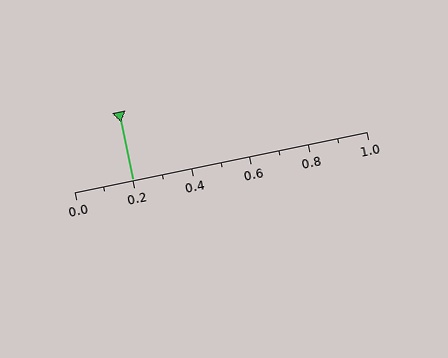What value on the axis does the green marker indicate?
The marker indicates approximately 0.2.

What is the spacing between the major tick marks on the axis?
The major ticks are spaced 0.2 apart.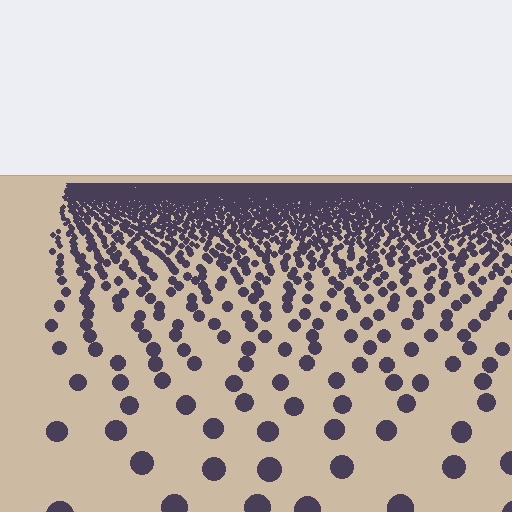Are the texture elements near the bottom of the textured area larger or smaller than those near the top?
Larger. Near the bottom, elements are closer to the viewer and appear at a bigger on-screen size.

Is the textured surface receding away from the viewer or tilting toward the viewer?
The surface is receding away from the viewer. Texture elements get smaller and denser toward the top.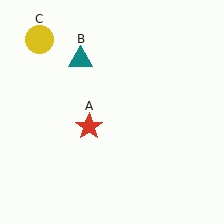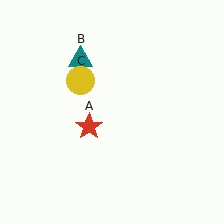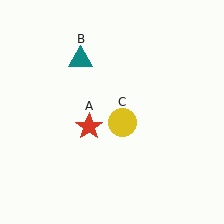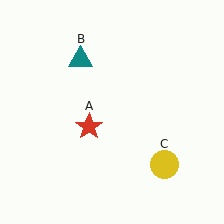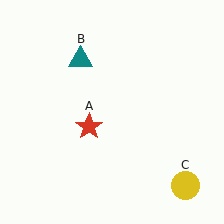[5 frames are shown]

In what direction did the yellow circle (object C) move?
The yellow circle (object C) moved down and to the right.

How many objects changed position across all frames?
1 object changed position: yellow circle (object C).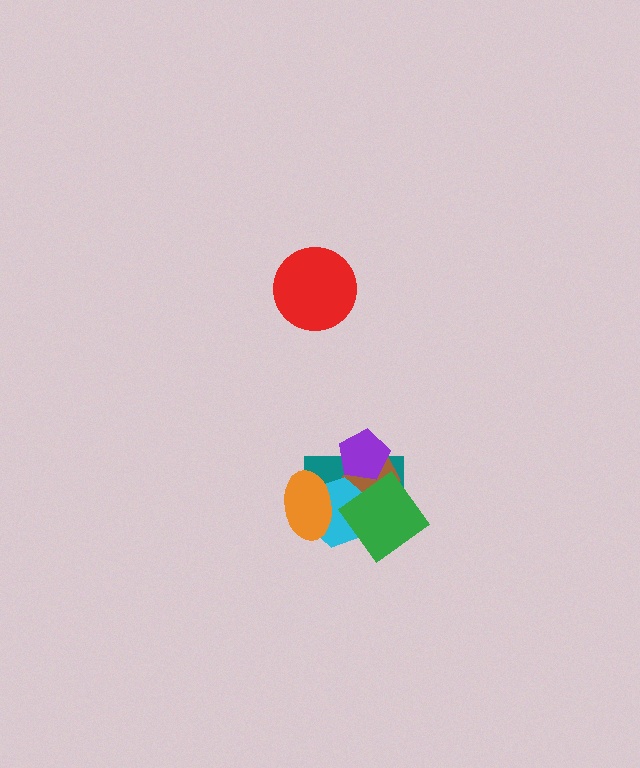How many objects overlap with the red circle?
0 objects overlap with the red circle.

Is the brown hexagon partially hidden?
Yes, it is partially covered by another shape.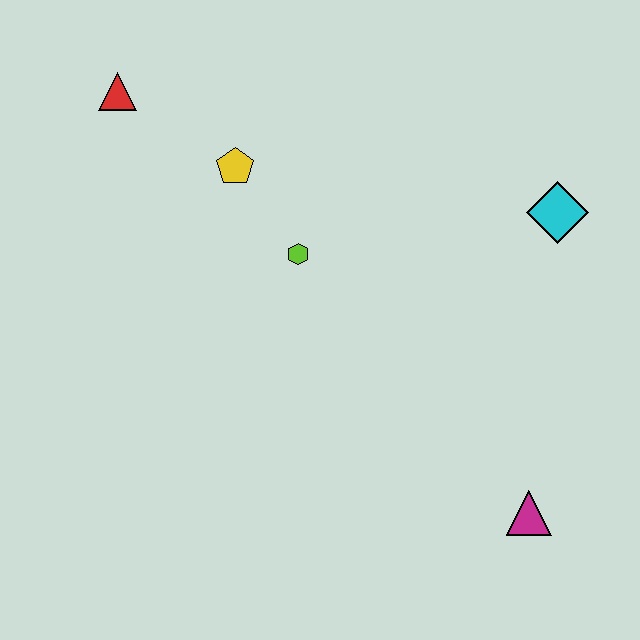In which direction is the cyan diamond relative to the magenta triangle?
The cyan diamond is above the magenta triangle.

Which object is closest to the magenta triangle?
The cyan diamond is closest to the magenta triangle.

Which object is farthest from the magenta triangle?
The red triangle is farthest from the magenta triangle.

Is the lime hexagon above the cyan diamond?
No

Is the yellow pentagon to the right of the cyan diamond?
No